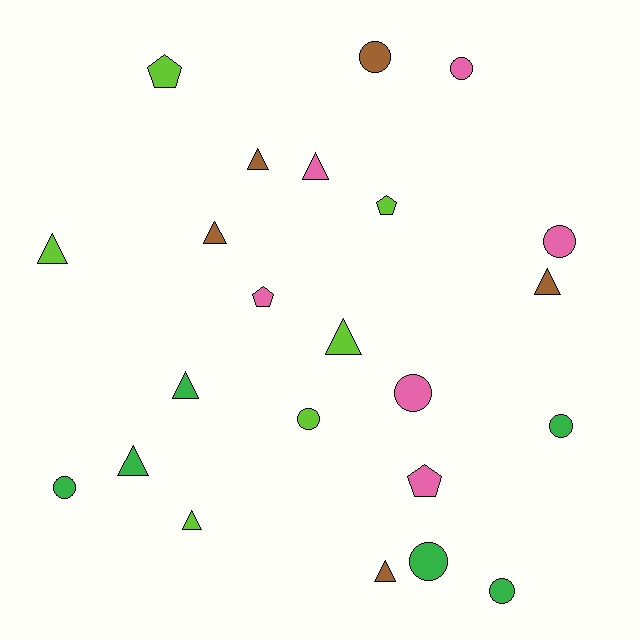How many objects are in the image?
There are 23 objects.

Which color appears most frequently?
Green, with 6 objects.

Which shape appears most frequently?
Triangle, with 10 objects.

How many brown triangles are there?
There are 4 brown triangles.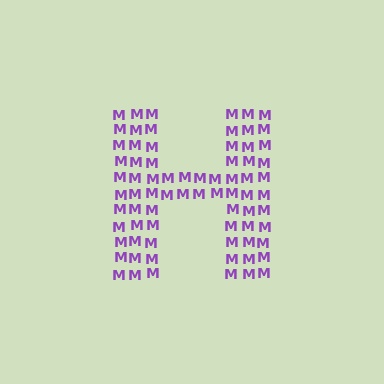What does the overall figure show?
The overall figure shows the letter H.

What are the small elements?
The small elements are letter M's.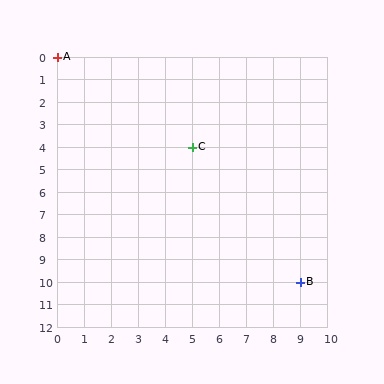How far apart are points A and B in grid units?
Points A and B are 9 columns and 10 rows apart (about 13.5 grid units diagonally).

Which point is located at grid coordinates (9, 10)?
Point B is at (9, 10).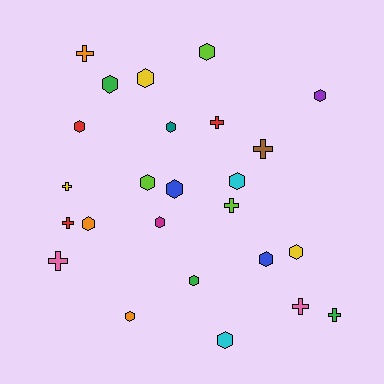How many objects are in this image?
There are 25 objects.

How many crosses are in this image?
There are 9 crosses.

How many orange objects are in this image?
There are 3 orange objects.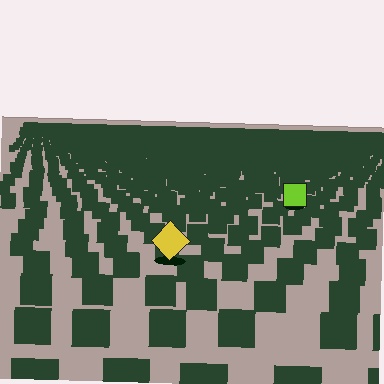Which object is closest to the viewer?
The yellow diamond is closest. The texture marks near it are larger and more spread out.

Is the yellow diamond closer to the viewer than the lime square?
Yes. The yellow diamond is closer — you can tell from the texture gradient: the ground texture is coarser near it.